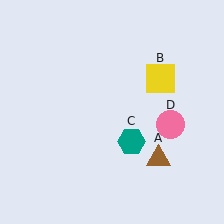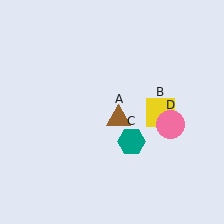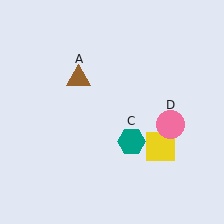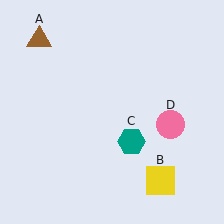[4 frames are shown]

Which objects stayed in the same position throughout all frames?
Teal hexagon (object C) and pink circle (object D) remained stationary.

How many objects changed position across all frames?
2 objects changed position: brown triangle (object A), yellow square (object B).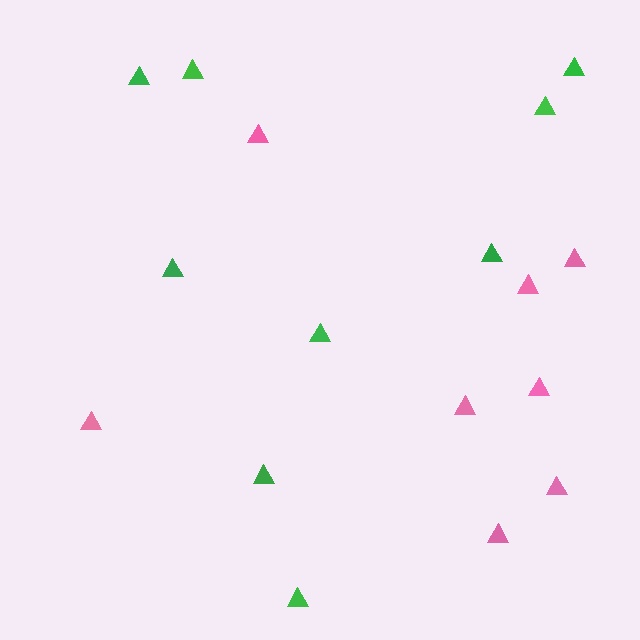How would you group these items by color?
There are 2 groups: one group of pink triangles (8) and one group of green triangles (9).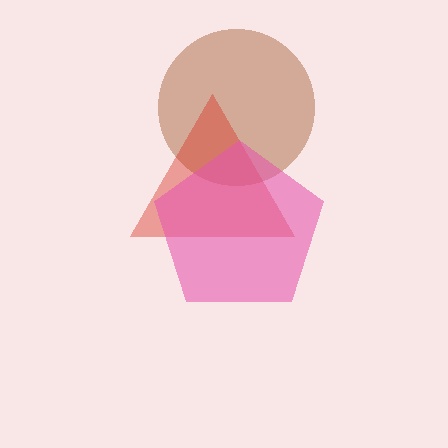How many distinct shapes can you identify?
There are 3 distinct shapes: a brown circle, a red triangle, a pink pentagon.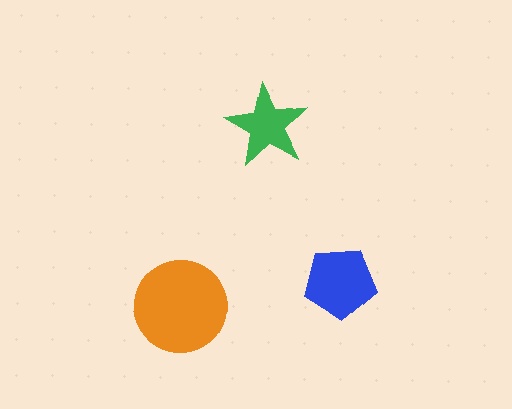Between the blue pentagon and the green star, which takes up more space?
The blue pentagon.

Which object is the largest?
The orange circle.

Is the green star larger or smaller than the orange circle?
Smaller.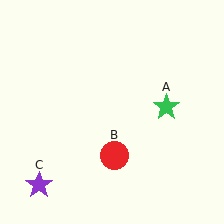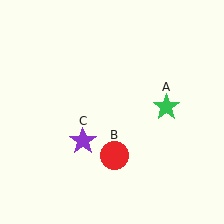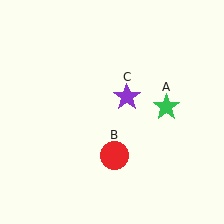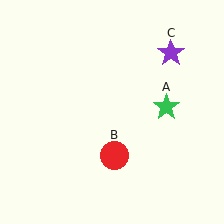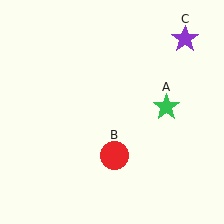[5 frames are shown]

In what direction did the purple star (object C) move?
The purple star (object C) moved up and to the right.